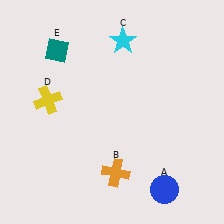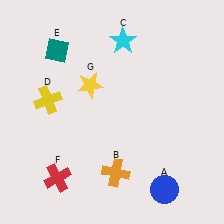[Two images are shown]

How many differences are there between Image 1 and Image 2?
There are 2 differences between the two images.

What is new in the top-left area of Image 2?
A yellow star (G) was added in the top-left area of Image 2.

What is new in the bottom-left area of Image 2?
A red cross (F) was added in the bottom-left area of Image 2.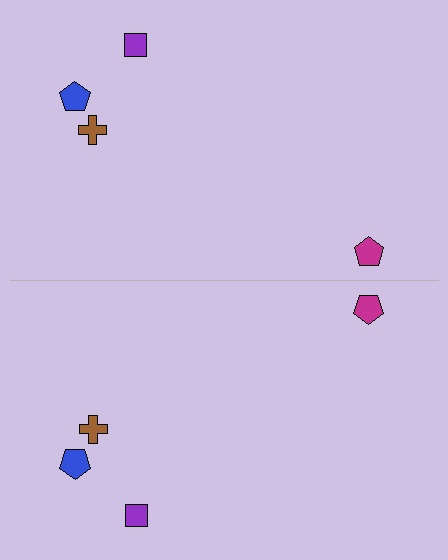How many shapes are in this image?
There are 8 shapes in this image.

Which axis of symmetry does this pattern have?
The pattern has a horizontal axis of symmetry running through the center of the image.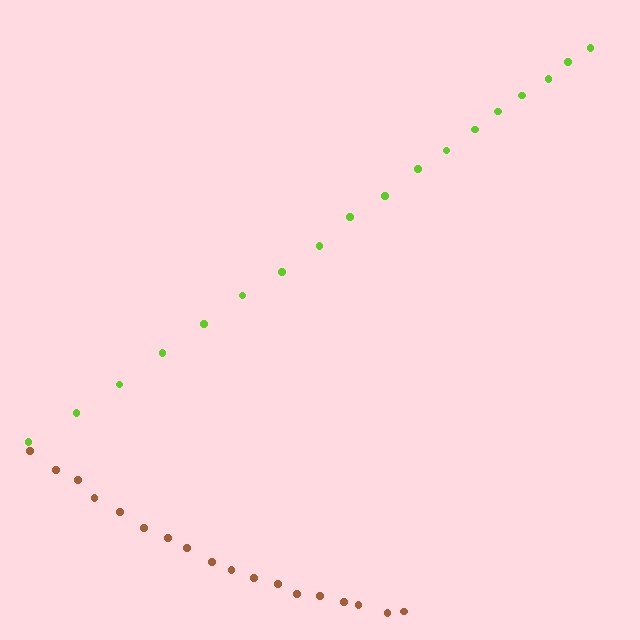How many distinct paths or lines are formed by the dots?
There are 2 distinct paths.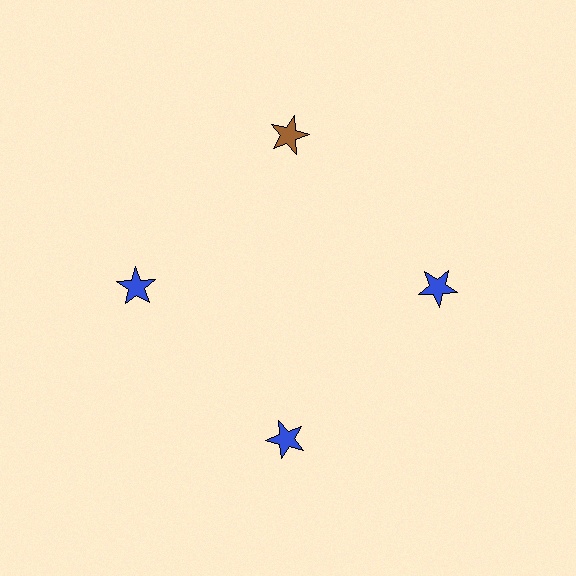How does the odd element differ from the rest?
It has a different color: brown instead of blue.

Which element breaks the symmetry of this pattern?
The brown star at roughly the 12 o'clock position breaks the symmetry. All other shapes are blue stars.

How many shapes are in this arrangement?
There are 4 shapes arranged in a ring pattern.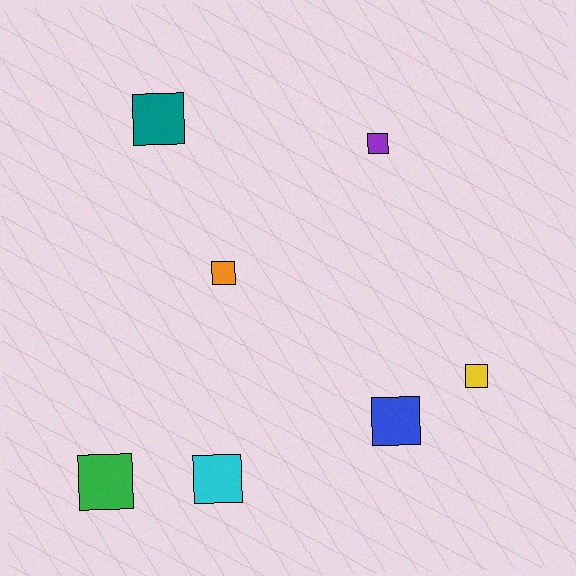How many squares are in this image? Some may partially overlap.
There are 7 squares.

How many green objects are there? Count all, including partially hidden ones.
There is 1 green object.